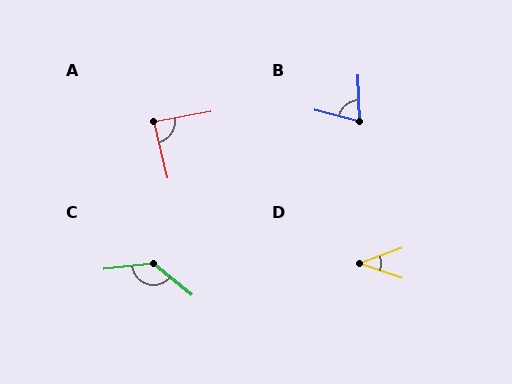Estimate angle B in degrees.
Approximately 73 degrees.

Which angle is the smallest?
D, at approximately 39 degrees.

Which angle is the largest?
C, at approximately 134 degrees.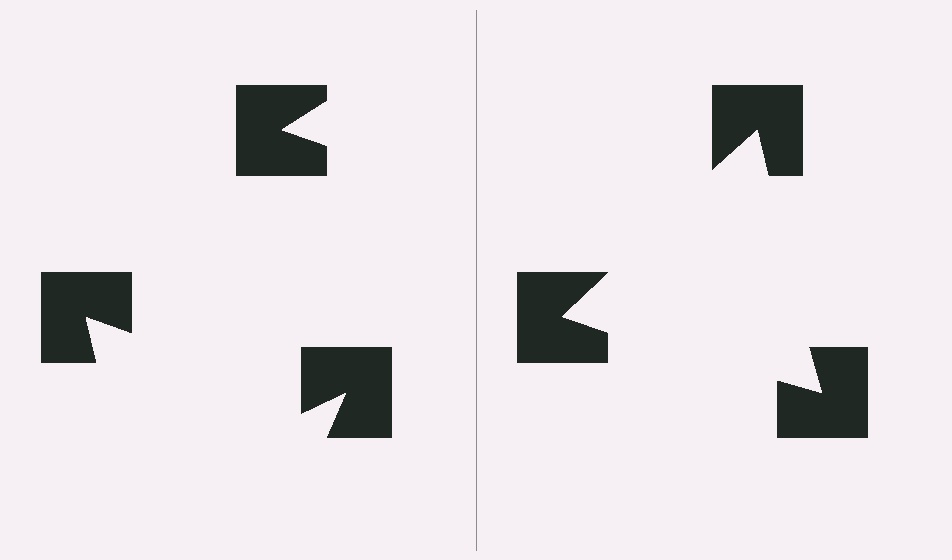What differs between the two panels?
The notched squares are positioned identically on both sides; only the wedge orientations differ. On the right they align to a triangle; on the left they are misaligned.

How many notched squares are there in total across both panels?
6 — 3 on each side.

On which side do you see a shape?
An illusory triangle appears on the right side. On the left side the wedge cuts are rotated, so no coherent shape forms.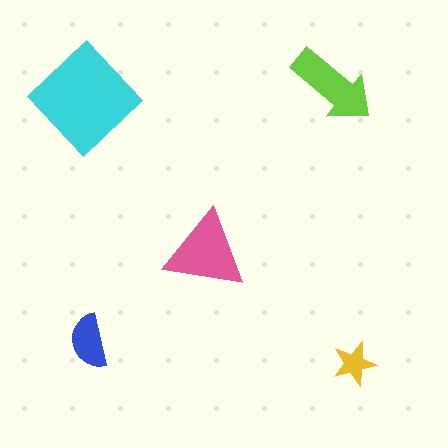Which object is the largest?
The cyan diamond.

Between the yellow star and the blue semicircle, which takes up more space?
The blue semicircle.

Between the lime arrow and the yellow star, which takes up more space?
The lime arrow.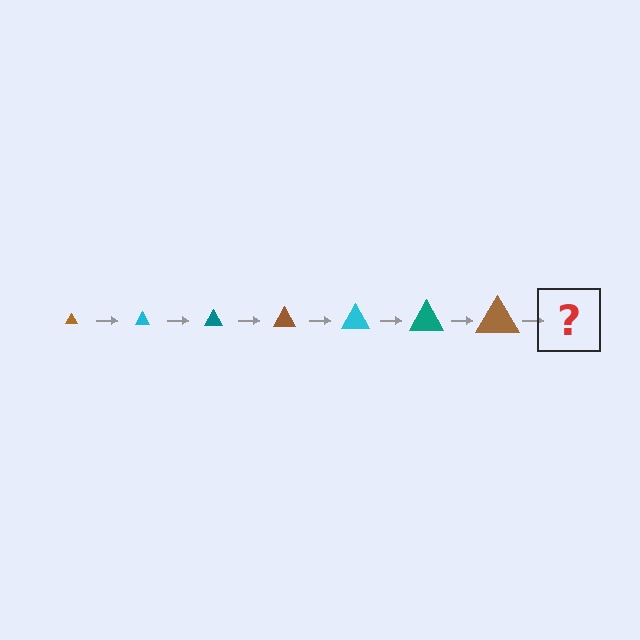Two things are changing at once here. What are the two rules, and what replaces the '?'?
The two rules are that the triangle grows larger each step and the color cycles through brown, cyan, and teal. The '?' should be a cyan triangle, larger than the previous one.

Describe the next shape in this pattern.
It should be a cyan triangle, larger than the previous one.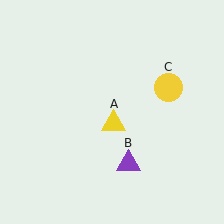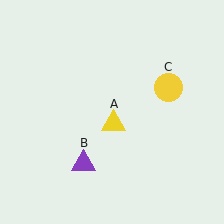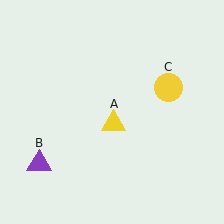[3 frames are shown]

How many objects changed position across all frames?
1 object changed position: purple triangle (object B).